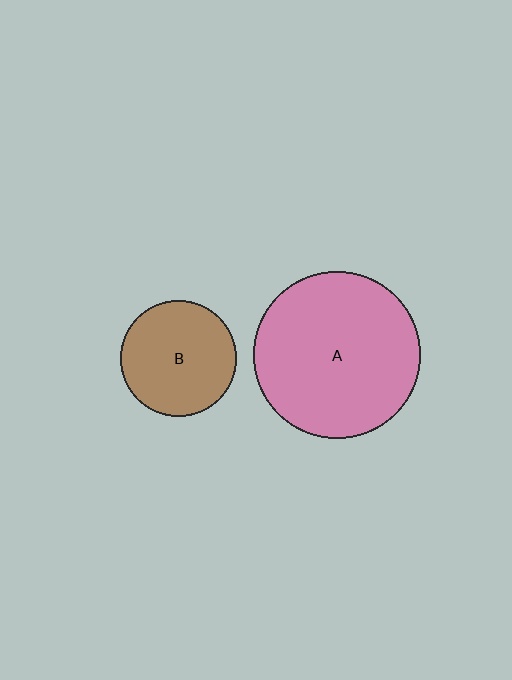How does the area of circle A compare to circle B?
Approximately 2.1 times.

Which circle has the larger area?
Circle A (pink).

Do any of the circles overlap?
No, none of the circles overlap.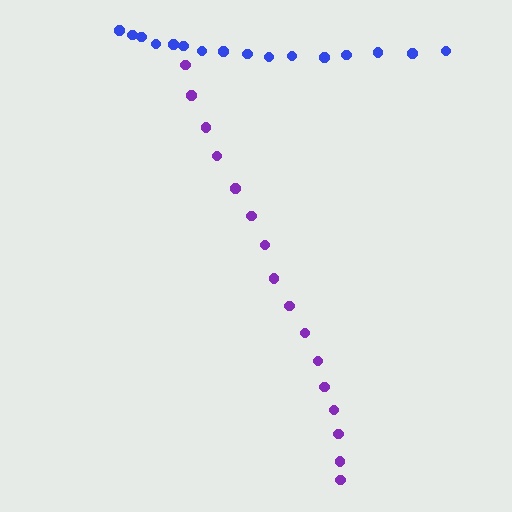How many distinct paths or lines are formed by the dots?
There are 2 distinct paths.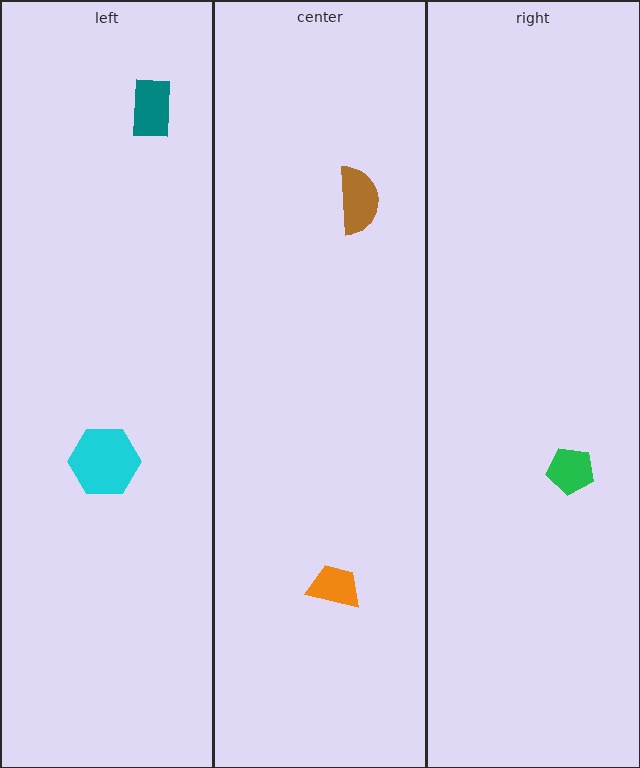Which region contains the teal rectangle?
The left region.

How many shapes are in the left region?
2.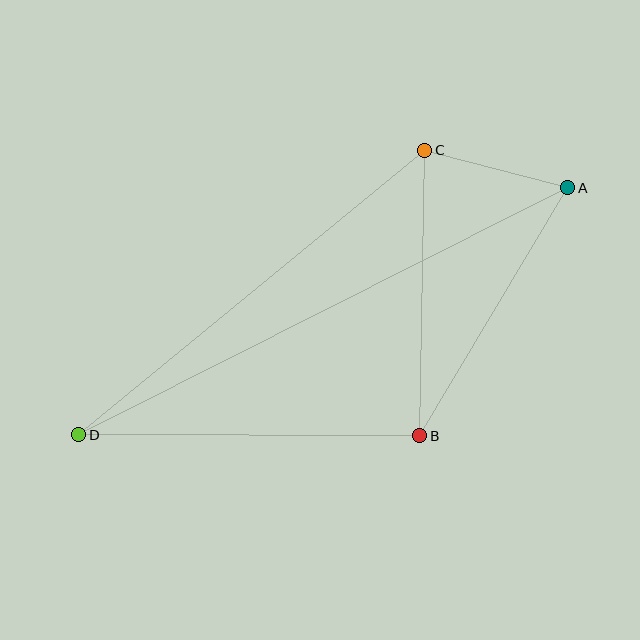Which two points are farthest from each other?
Points A and D are farthest from each other.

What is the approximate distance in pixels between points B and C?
The distance between B and C is approximately 285 pixels.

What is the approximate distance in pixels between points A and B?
The distance between A and B is approximately 289 pixels.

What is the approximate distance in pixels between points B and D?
The distance between B and D is approximately 341 pixels.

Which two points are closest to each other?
Points A and C are closest to each other.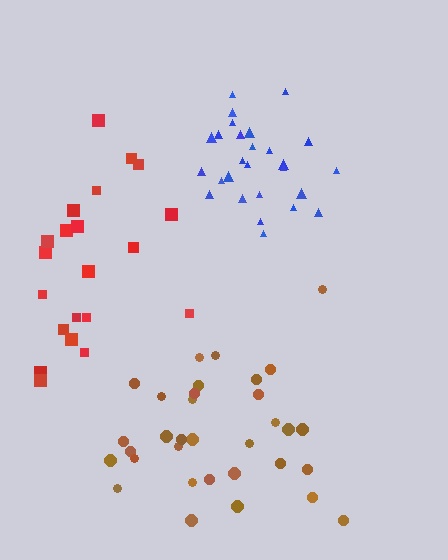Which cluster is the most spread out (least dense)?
Red.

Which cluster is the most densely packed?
Blue.